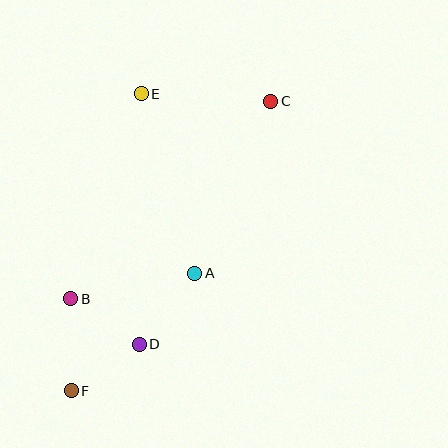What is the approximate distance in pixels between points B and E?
The distance between B and E is approximately 217 pixels.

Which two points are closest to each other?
Points B and D are closest to each other.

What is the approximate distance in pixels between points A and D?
The distance between A and D is approximately 90 pixels.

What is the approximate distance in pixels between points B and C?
The distance between B and C is approximately 281 pixels.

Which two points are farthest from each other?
Points C and F are farthest from each other.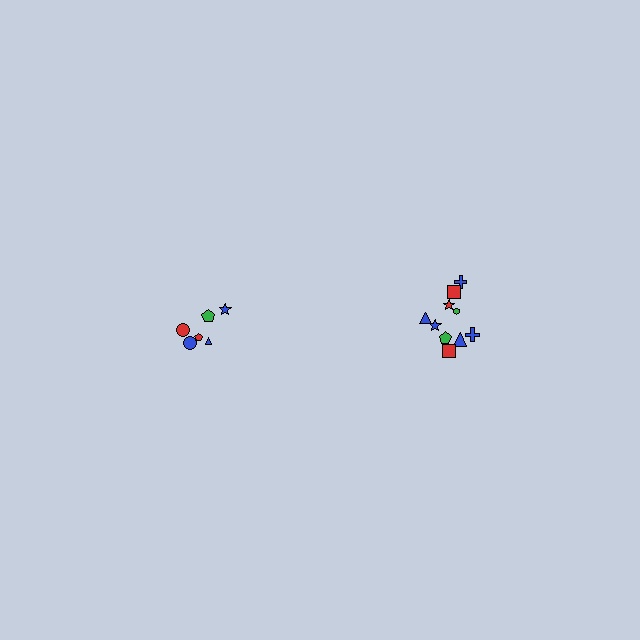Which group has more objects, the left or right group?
The right group.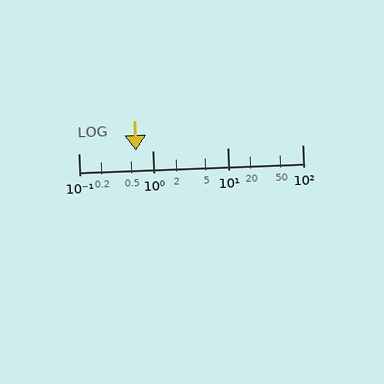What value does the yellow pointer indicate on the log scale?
The pointer indicates approximately 0.58.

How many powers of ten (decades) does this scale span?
The scale spans 3 decades, from 0.1 to 100.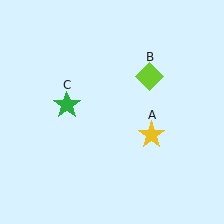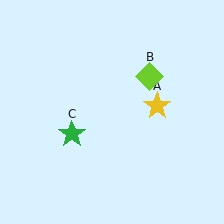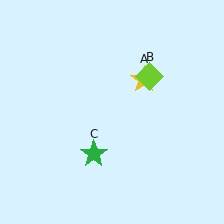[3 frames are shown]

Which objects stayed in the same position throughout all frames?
Lime diamond (object B) remained stationary.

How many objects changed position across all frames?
2 objects changed position: yellow star (object A), green star (object C).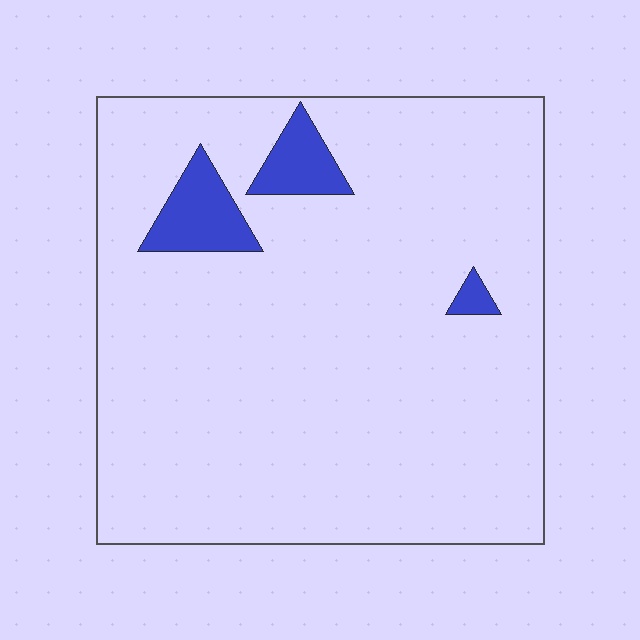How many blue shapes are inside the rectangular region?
3.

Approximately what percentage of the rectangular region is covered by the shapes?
Approximately 5%.